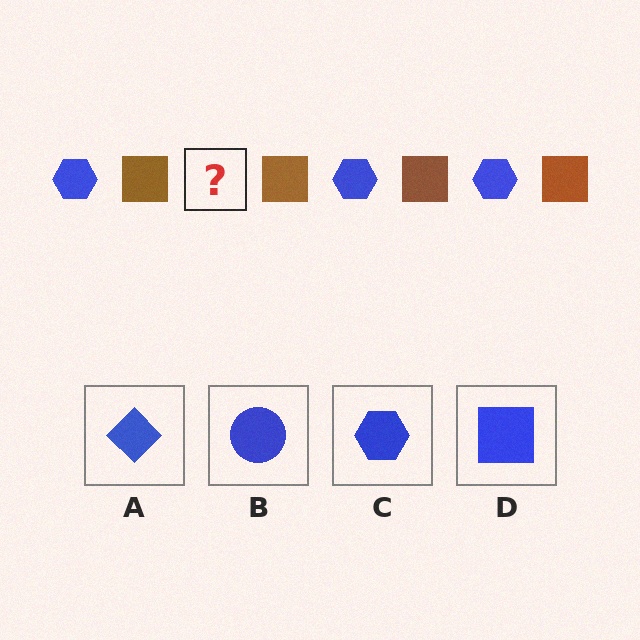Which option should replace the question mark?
Option C.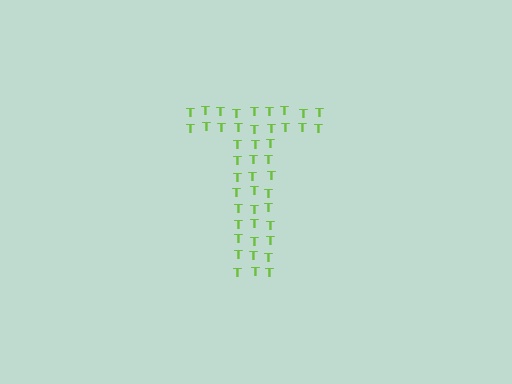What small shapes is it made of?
It is made of small letter T's.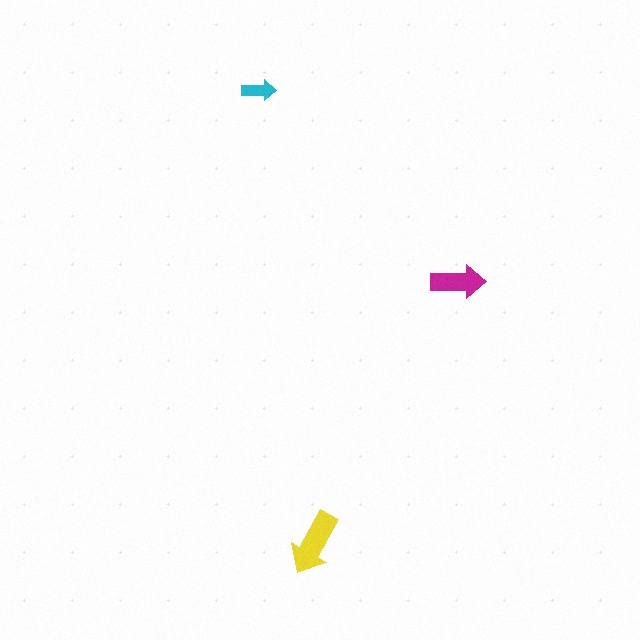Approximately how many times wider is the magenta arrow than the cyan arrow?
About 1.5 times wider.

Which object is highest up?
The cyan arrow is topmost.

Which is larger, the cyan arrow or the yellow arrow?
The yellow one.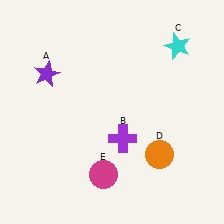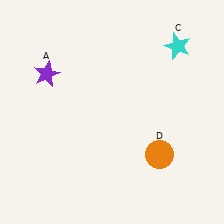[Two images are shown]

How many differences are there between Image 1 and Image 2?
There are 2 differences between the two images.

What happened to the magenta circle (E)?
The magenta circle (E) was removed in Image 2. It was in the bottom-left area of Image 1.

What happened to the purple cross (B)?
The purple cross (B) was removed in Image 2. It was in the bottom-right area of Image 1.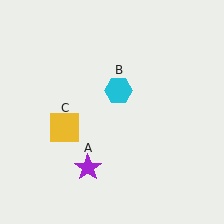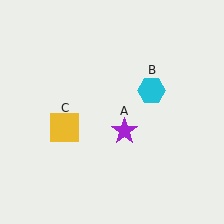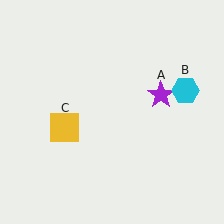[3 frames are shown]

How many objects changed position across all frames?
2 objects changed position: purple star (object A), cyan hexagon (object B).